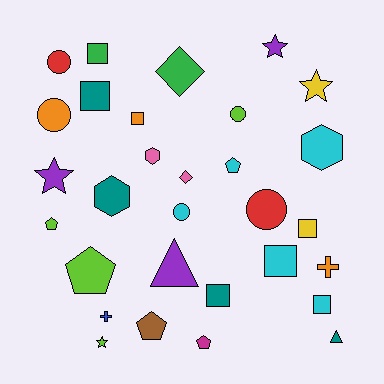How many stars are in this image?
There are 4 stars.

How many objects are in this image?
There are 30 objects.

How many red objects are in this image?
There are 2 red objects.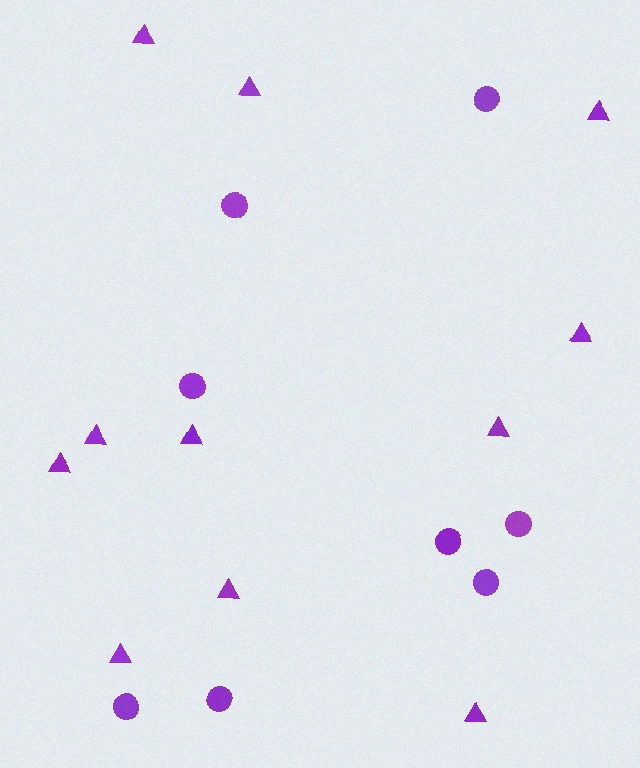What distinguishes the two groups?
There are 2 groups: one group of circles (8) and one group of triangles (11).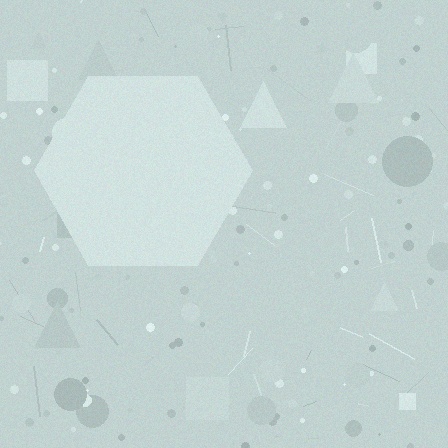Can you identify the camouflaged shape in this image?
The camouflaged shape is a hexagon.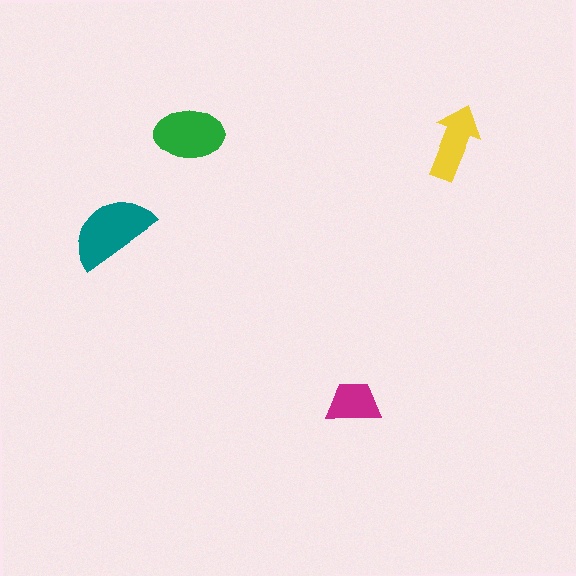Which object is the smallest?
The magenta trapezoid.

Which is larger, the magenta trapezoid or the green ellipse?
The green ellipse.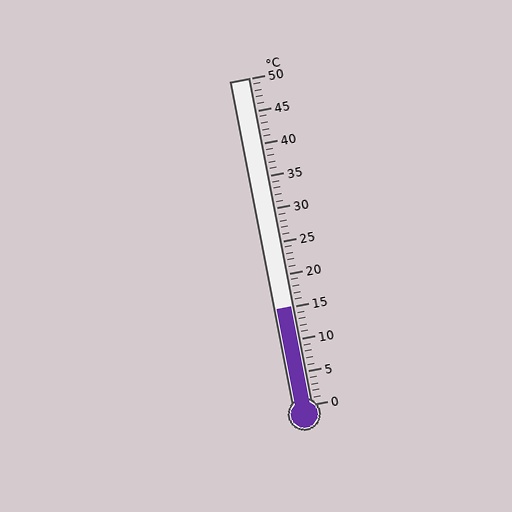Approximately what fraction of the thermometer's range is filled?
The thermometer is filled to approximately 30% of its range.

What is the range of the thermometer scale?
The thermometer scale ranges from 0°C to 50°C.